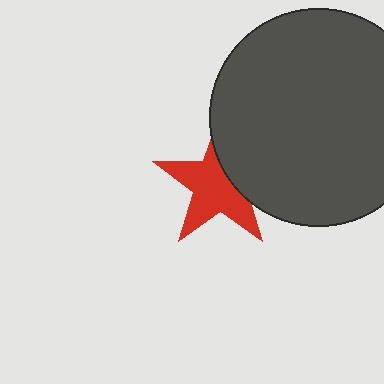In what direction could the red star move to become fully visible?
The red star could move left. That would shift it out from behind the dark gray circle entirely.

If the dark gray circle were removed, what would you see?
You would see the complete red star.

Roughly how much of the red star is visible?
Most of it is visible (roughly 66%).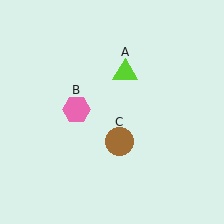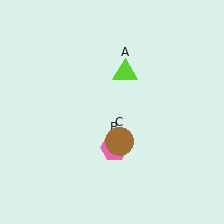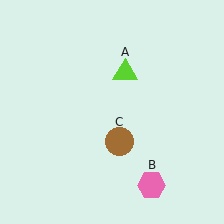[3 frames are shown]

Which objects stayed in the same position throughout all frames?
Lime triangle (object A) and brown circle (object C) remained stationary.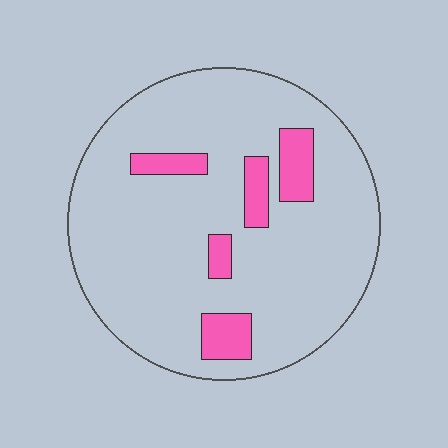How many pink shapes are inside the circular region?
5.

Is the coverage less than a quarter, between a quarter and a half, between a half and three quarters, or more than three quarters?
Less than a quarter.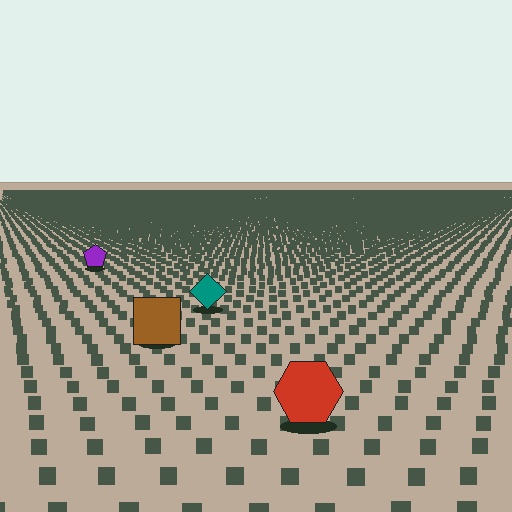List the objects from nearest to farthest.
From nearest to farthest: the red hexagon, the brown square, the teal diamond, the purple pentagon.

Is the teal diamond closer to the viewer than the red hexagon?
No. The red hexagon is closer — you can tell from the texture gradient: the ground texture is coarser near it.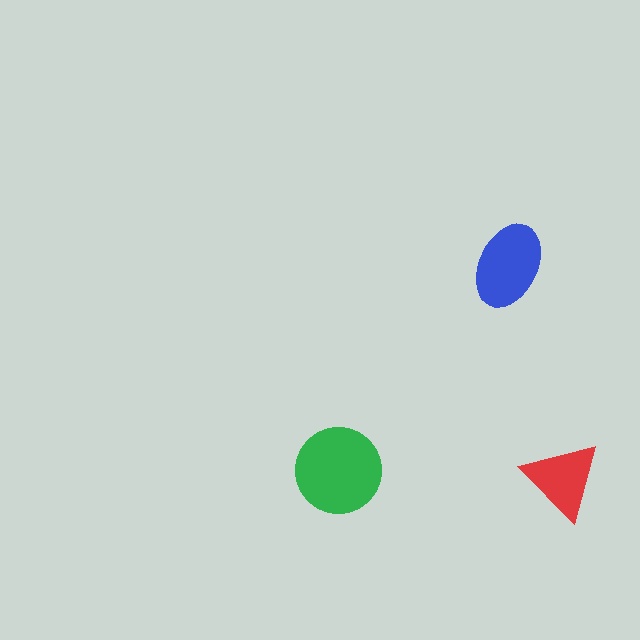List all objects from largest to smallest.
The green circle, the blue ellipse, the red triangle.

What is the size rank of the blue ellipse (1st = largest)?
2nd.